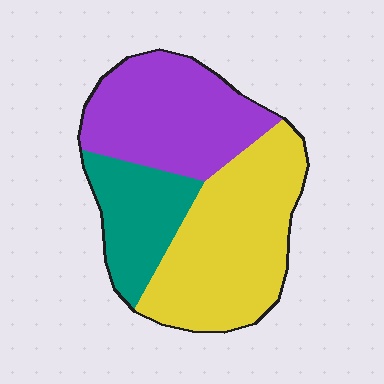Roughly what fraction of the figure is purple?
Purple takes up about one third (1/3) of the figure.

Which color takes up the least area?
Teal, at roughly 20%.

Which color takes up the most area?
Yellow, at roughly 45%.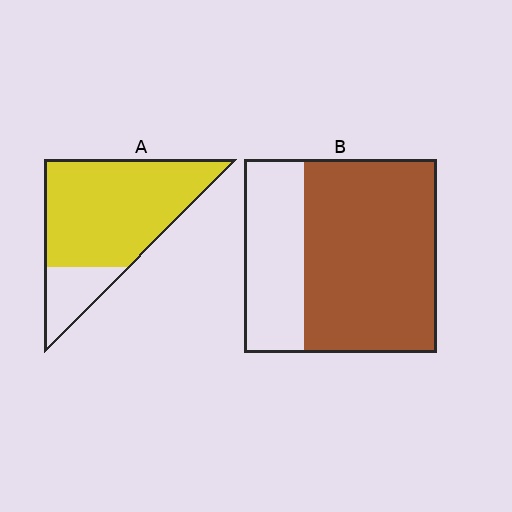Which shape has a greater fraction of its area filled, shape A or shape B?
Shape A.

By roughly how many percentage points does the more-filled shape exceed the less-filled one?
By roughly 10 percentage points (A over B).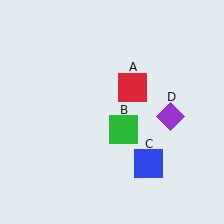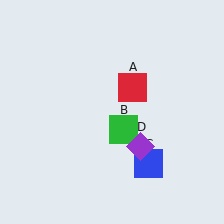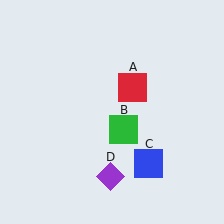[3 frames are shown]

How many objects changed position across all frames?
1 object changed position: purple diamond (object D).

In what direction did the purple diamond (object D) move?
The purple diamond (object D) moved down and to the left.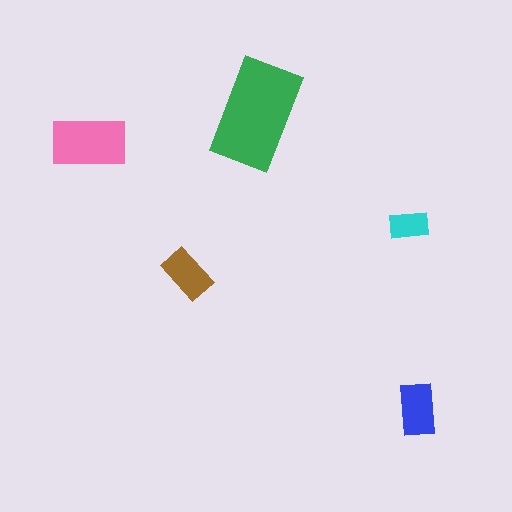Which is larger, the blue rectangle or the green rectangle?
The green one.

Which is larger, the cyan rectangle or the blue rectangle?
The blue one.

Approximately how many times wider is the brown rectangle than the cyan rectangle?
About 1.5 times wider.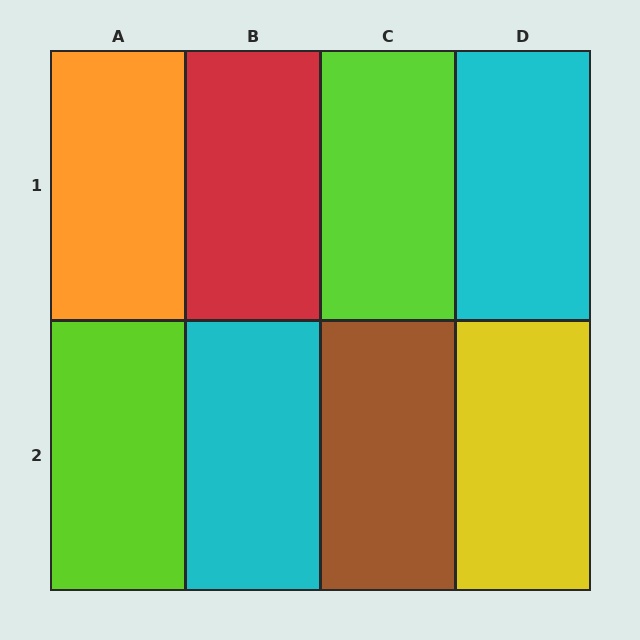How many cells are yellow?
1 cell is yellow.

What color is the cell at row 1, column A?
Orange.